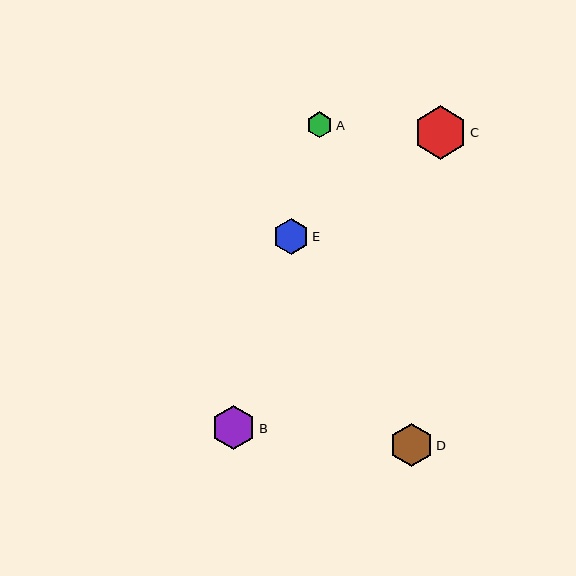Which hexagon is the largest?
Hexagon C is the largest with a size of approximately 54 pixels.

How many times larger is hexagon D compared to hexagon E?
Hexagon D is approximately 1.2 times the size of hexagon E.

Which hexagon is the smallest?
Hexagon A is the smallest with a size of approximately 26 pixels.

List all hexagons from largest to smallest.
From largest to smallest: C, B, D, E, A.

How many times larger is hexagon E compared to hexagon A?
Hexagon E is approximately 1.4 times the size of hexagon A.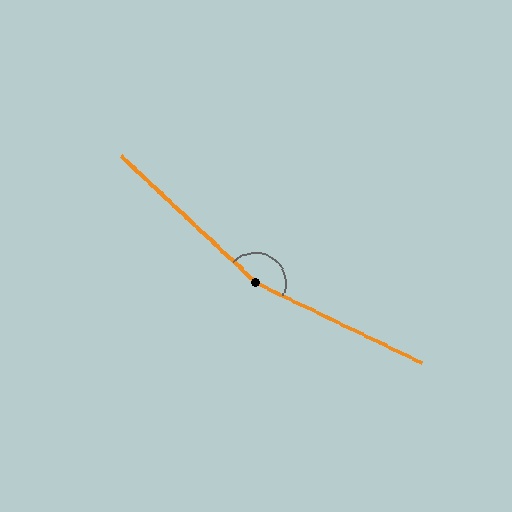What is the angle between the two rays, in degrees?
Approximately 162 degrees.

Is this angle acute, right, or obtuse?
It is obtuse.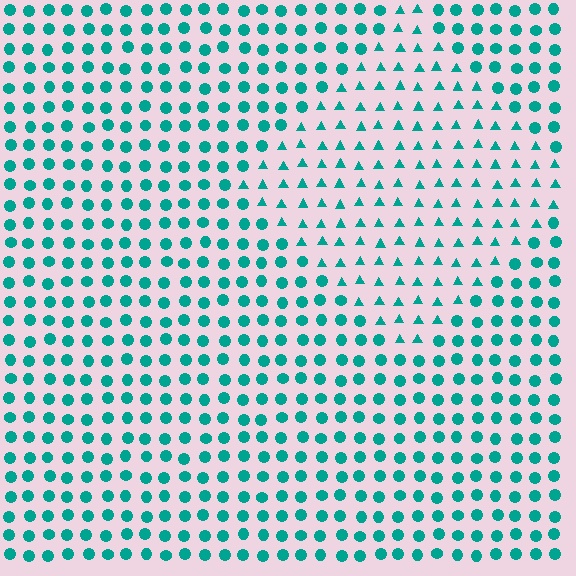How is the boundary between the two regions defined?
The boundary is defined by a change in element shape: triangles inside vs. circles outside. All elements share the same color and spacing.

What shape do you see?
I see a diamond.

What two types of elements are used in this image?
The image uses triangles inside the diamond region and circles outside it.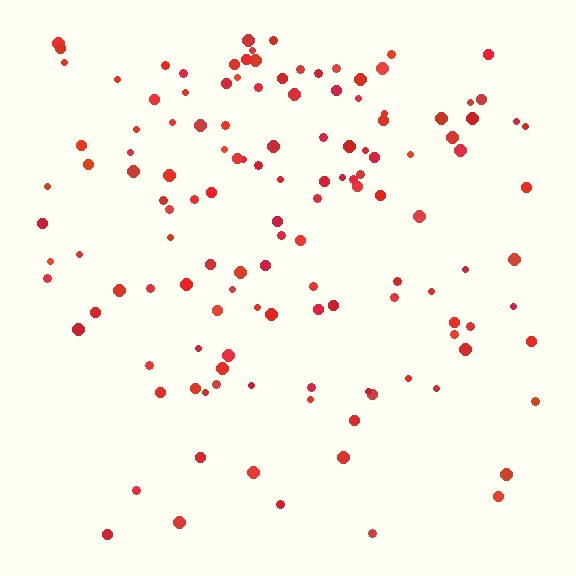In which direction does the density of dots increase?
From bottom to top, with the top side densest.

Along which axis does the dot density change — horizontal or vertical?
Vertical.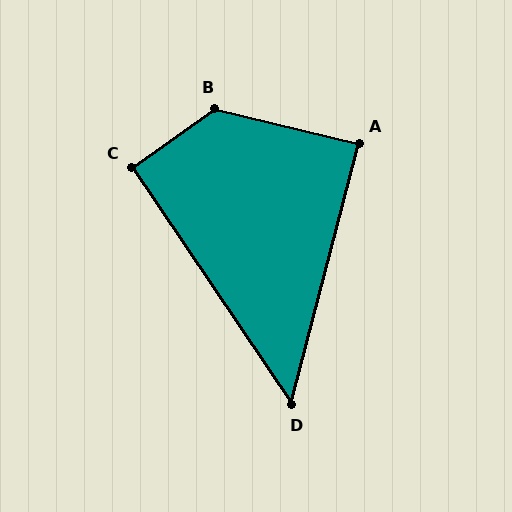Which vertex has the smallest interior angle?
D, at approximately 49 degrees.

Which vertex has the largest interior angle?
B, at approximately 131 degrees.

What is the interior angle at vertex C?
Approximately 91 degrees (approximately right).